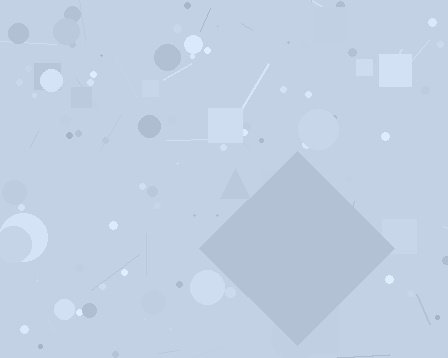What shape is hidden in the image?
A diamond is hidden in the image.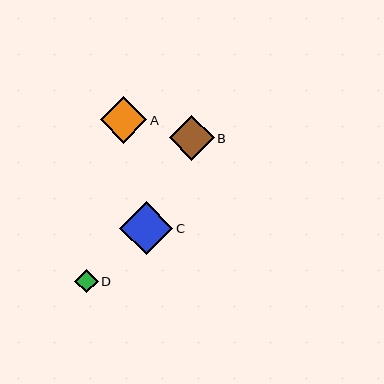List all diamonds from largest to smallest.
From largest to smallest: C, A, B, D.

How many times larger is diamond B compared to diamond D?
Diamond B is approximately 1.9 times the size of diamond D.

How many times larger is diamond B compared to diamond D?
Diamond B is approximately 1.9 times the size of diamond D.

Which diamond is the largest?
Diamond C is the largest with a size of approximately 53 pixels.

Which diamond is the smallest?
Diamond D is the smallest with a size of approximately 24 pixels.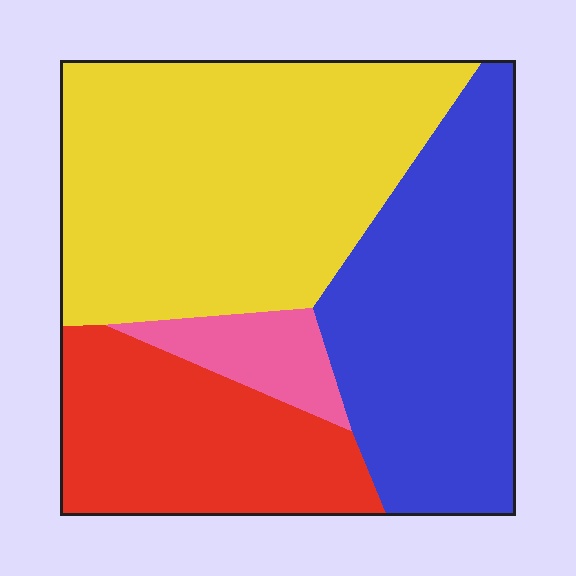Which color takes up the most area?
Yellow, at roughly 40%.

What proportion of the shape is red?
Red covers around 20% of the shape.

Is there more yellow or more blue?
Yellow.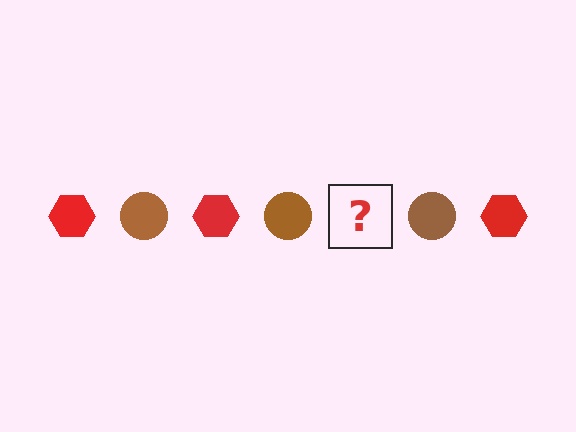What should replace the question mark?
The question mark should be replaced with a red hexagon.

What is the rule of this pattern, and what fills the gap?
The rule is that the pattern alternates between red hexagon and brown circle. The gap should be filled with a red hexagon.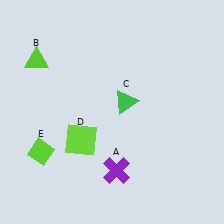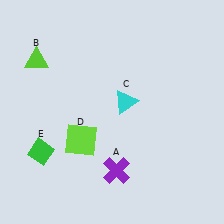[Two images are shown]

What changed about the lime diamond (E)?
In Image 1, E is lime. In Image 2, it changed to green.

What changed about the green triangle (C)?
In Image 1, C is green. In Image 2, it changed to cyan.